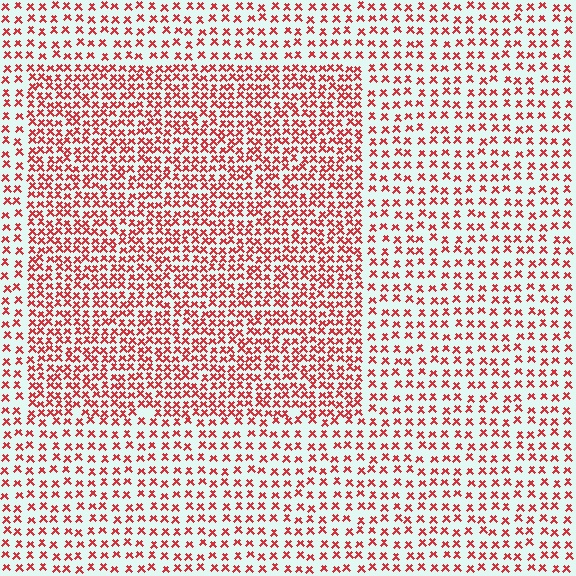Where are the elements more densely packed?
The elements are more densely packed inside the rectangle boundary.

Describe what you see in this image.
The image contains small red elements arranged at two different densities. A rectangle-shaped region is visible where the elements are more densely packed than the surrounding area.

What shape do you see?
I see a rectangle.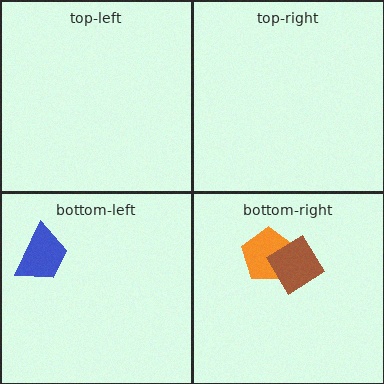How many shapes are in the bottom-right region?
2.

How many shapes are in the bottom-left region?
1.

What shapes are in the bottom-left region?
The blue trapezoid.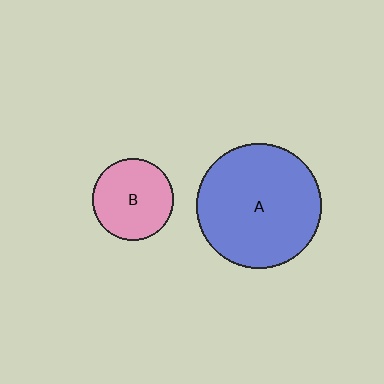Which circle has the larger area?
Circle A (blue).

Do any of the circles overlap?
No, none of the circles overlap.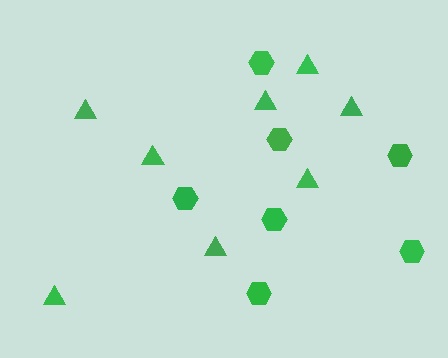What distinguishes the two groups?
There are 2 groups: one group of hexagons (7) and one group of triangles (8).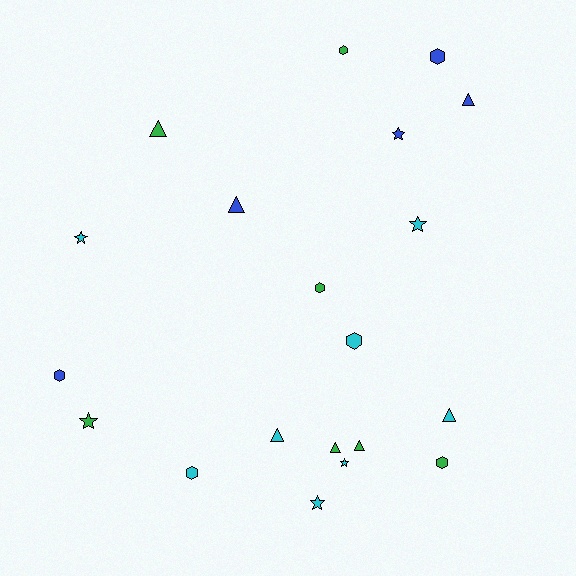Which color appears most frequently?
Cyan, with 8 objects.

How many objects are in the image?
There are 20 objects.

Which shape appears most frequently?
Hexagon, with 7 objects.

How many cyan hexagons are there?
There are 2 cyan hexagons.